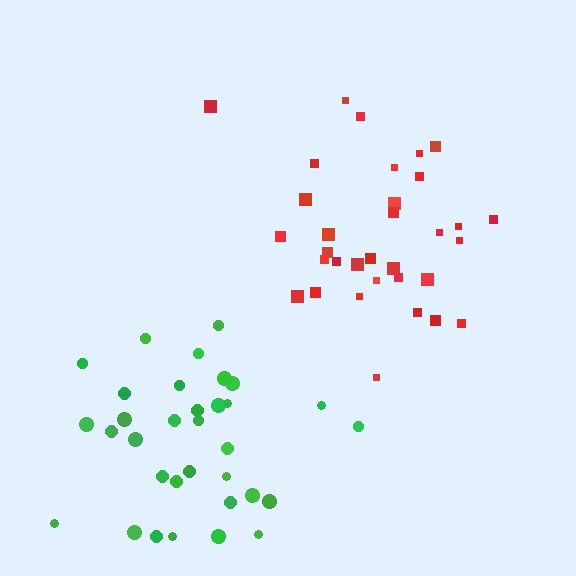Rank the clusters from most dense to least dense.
red, green.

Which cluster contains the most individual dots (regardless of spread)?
Green (33).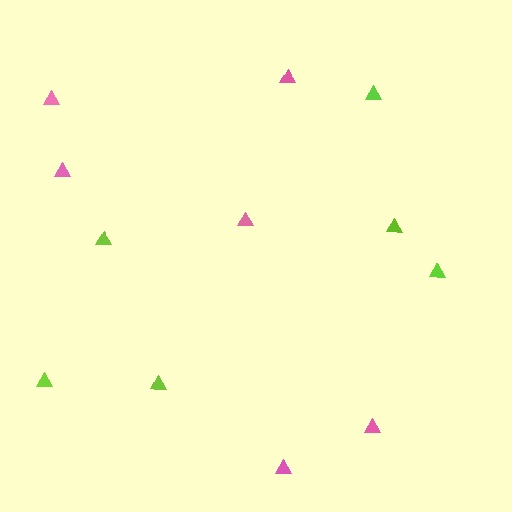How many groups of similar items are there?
There are 2 groups: one group of lime triangles (6) and one group of pink triangles (6).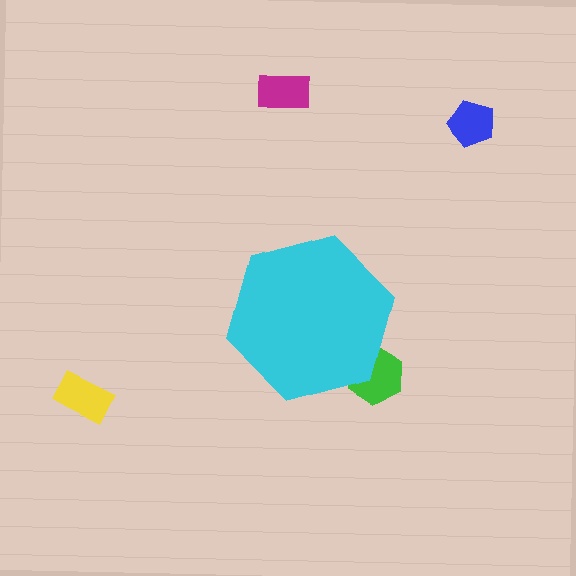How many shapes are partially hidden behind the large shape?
1 shape is partially hidden.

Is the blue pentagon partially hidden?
No, the blue pentagon is fully visible.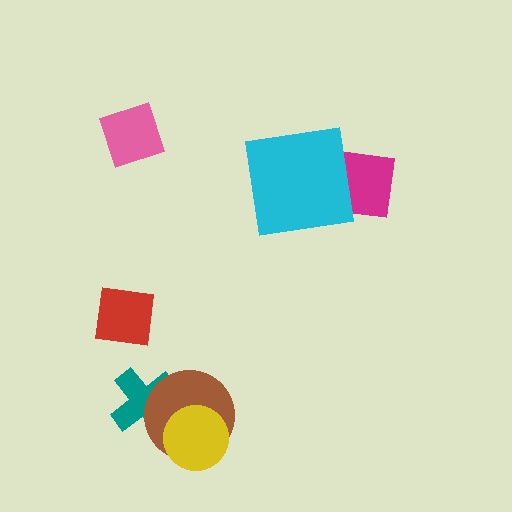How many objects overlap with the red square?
0 objects overlap with the red square.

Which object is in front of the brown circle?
The yellow circle is in front of the brown circle.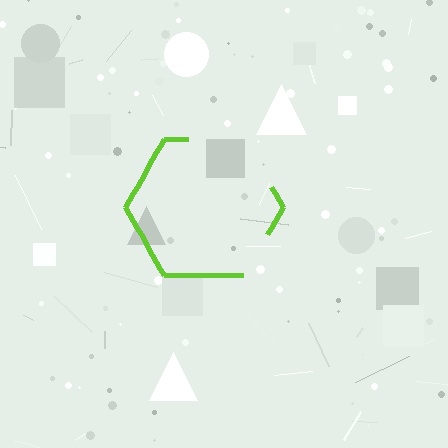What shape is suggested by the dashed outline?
The dashed outline suggests a hexagon.